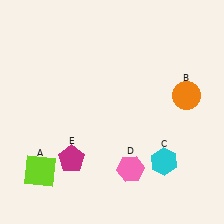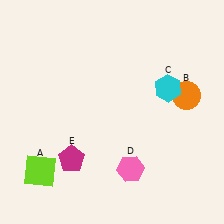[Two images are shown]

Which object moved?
The cyan hexagon (C) moved up.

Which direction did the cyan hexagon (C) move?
The cyan hexagon (C) moved up.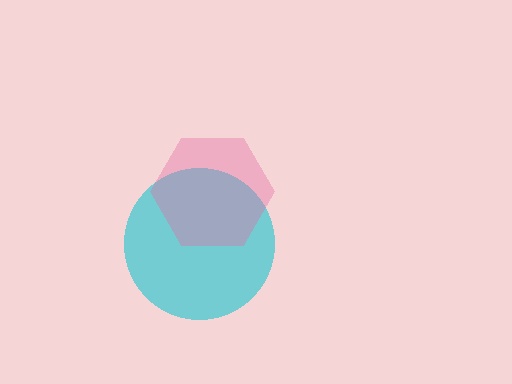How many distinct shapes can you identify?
There are 2 distinct shapes: a cyan circle, a pink hexagon.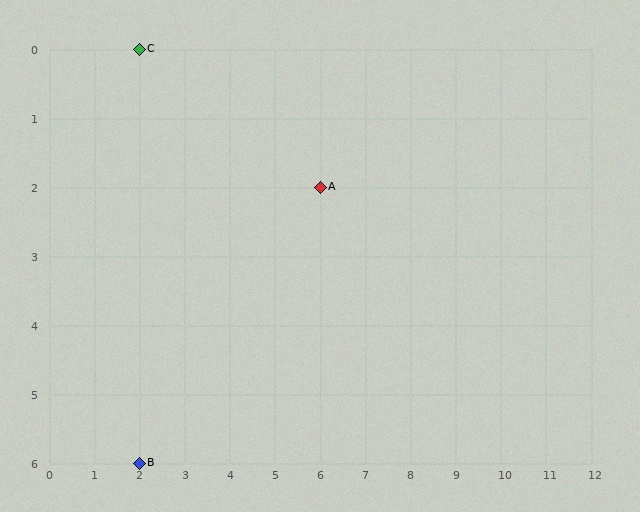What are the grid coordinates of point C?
Point C is at grid coordinates (2, 0).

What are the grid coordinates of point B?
Point B is at grid coordinates (2, 6).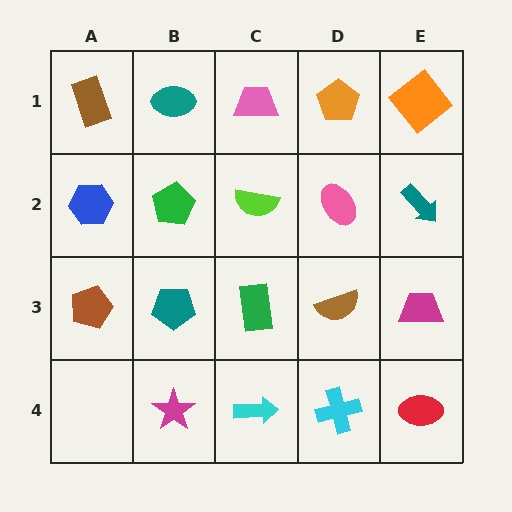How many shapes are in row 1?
5 shapes.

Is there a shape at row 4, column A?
No, that cell is empty.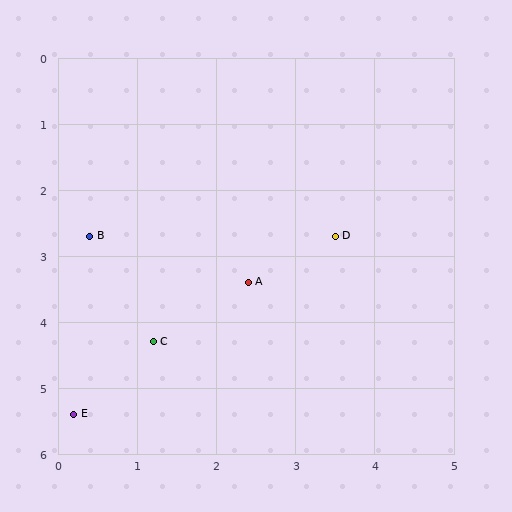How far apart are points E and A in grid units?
Points E and A are about 3.0 grid units apart.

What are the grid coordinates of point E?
Point E is at approximately (0.2, 5.4).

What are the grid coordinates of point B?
Point B is at approximately (0.4, 2.7).